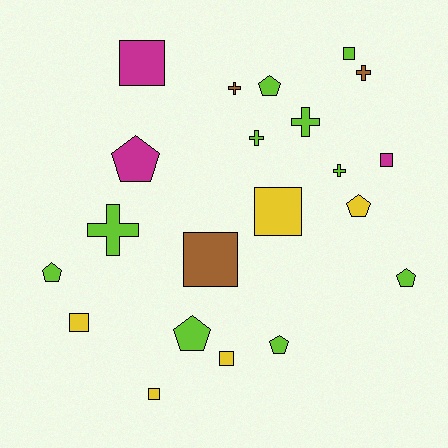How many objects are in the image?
There are 21 objects.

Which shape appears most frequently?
Square, with 8 objects.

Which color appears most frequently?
Lime, with 10 objects.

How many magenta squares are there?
There are 2 magenta squares.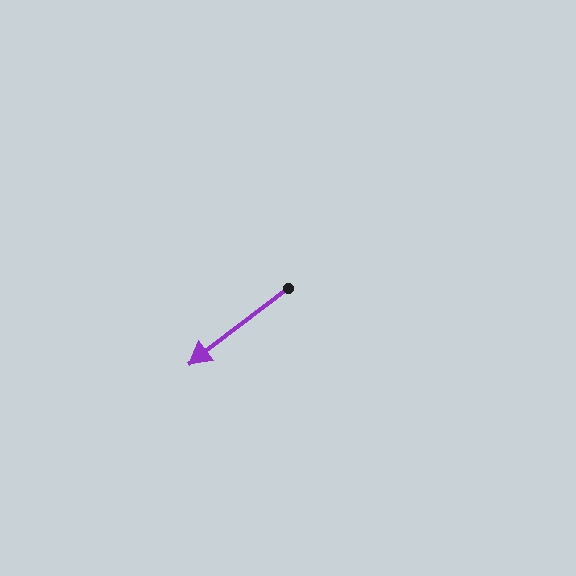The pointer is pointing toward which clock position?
Roughly 8 o'clock.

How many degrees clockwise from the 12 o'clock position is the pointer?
Approximately 233 degrees.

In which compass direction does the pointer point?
Southwest.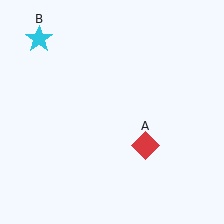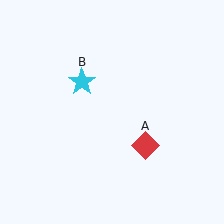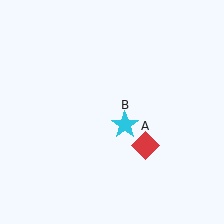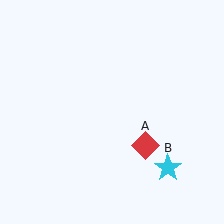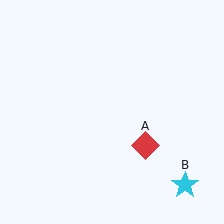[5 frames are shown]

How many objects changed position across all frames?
1 object changed position: cyan star (object B).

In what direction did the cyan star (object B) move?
The cyan star (object B) moved down and to the right.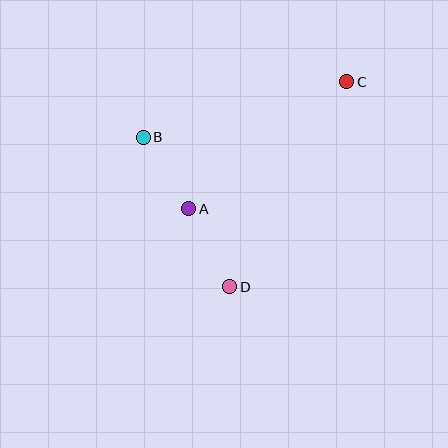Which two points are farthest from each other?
Points C and D are farthest from each other.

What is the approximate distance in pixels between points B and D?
The distance between B and D is approximately 173 pixels.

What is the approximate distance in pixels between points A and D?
The distance between A and D is approximately 88 pixels.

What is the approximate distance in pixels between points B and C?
The distance between B and C is approximately 211 pixels.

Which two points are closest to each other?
Points A and B are closest to each other.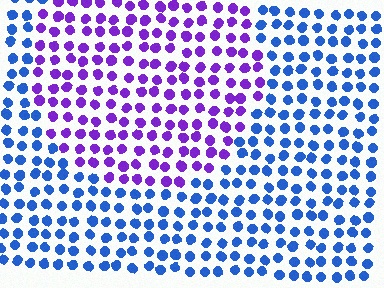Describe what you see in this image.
The image is filled with small blue elements in a uniform arrangement. A circle-shaped region is visible where the elements are tinted to a slightly different hue, forming a subtle color boundary.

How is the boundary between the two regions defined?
The boundary is defined purely by a slight shift in hue (about 53 degrees). Spacing, size, and orientation are identical on both sides.